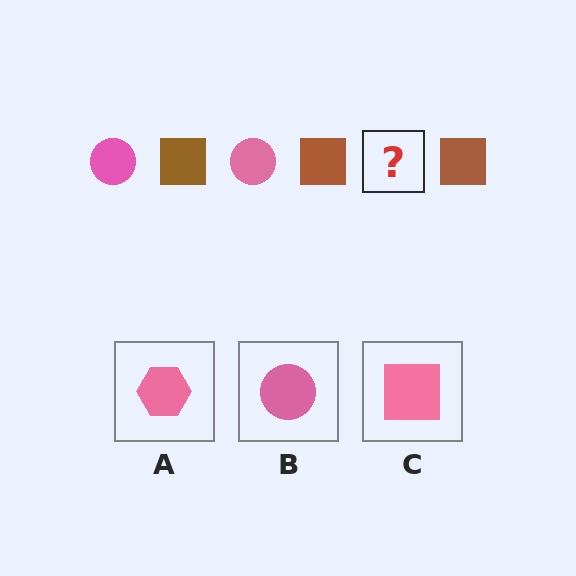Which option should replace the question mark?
Option B.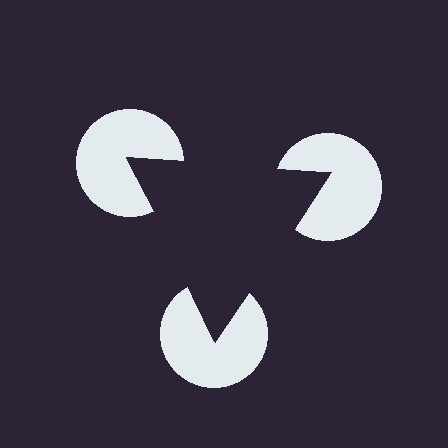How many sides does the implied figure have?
3 sides.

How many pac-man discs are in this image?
There are 3 — one at each vertex of the illusory triangle.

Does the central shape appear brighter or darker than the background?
It typically appears slightly darker than the background, even though no actual brightness change is drawn.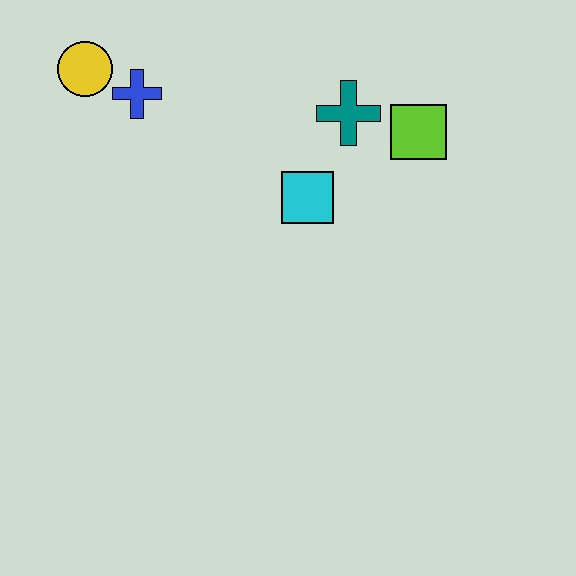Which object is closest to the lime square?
The teal cross is closest to the lime square.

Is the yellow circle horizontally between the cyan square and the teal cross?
No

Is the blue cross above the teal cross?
Yes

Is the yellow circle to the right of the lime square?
No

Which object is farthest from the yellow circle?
The lime square is farthest from the yellow circle.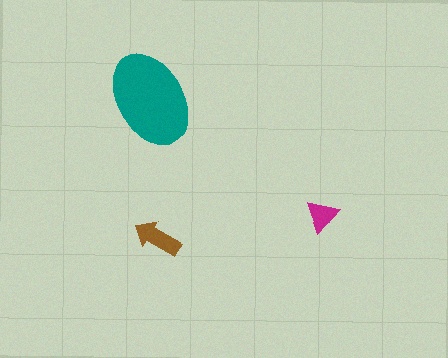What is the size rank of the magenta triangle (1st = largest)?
3rd.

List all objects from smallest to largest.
The magenta triangle, the brown arrow, the teal ellipse.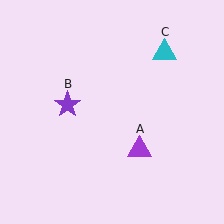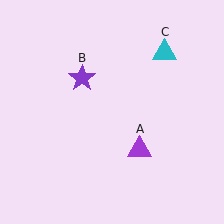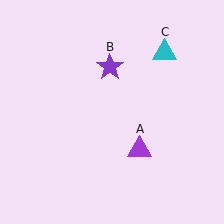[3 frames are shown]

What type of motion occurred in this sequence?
The purple star (object B) rotated clockwise around the center of the scene.